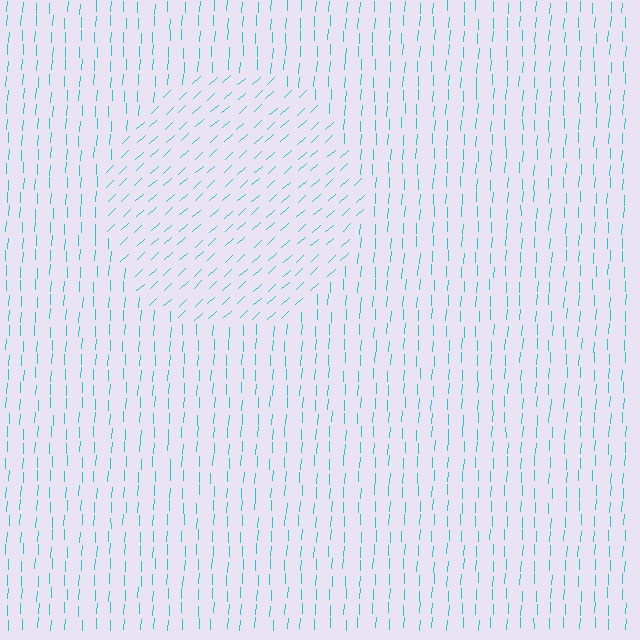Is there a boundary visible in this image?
Yes, there is a texture boundary formed by a change in line orientation.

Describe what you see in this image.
The image is filled with small cyan line segments. A circle region in the image has lines oriented differently from the surrounding lines, creating a visible texture boundary.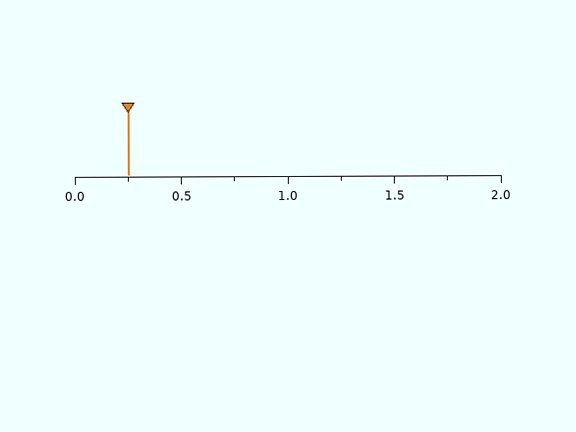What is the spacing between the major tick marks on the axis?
The major ticks are spaced 0.5 apart.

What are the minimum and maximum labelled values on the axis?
The axis runs from 0.0 to 2.0.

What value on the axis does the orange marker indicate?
The marker indicates approximately 0.25.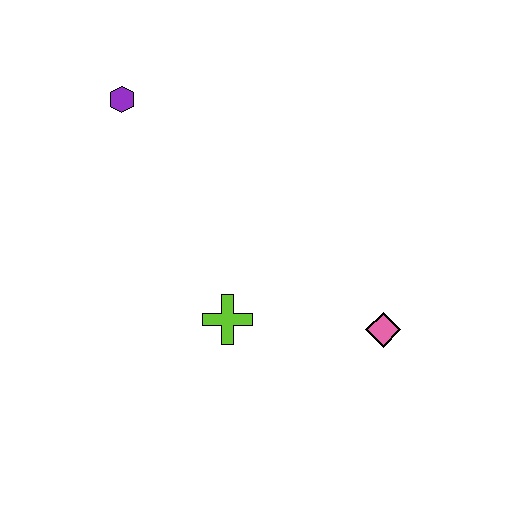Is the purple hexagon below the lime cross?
No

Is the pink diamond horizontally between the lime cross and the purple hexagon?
No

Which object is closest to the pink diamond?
The lime cross is closest to the pink diamond.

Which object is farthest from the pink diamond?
The purple hexagon is farthest from the pink diamond.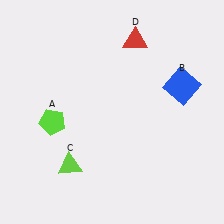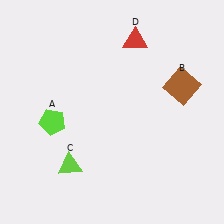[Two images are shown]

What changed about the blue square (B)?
In Image 1, B is blue. In Image 2, it changed to brown.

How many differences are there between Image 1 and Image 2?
There is 1 difference between the two images.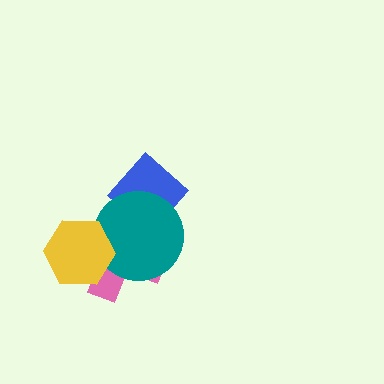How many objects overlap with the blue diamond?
2 objects overlap with the blue diamond.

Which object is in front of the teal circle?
The yellow hexagon is in front of the teal circle.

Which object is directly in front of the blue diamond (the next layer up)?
The pink cross is directly in front of the blue diamond.